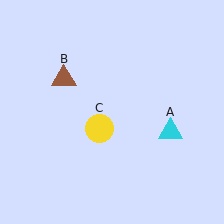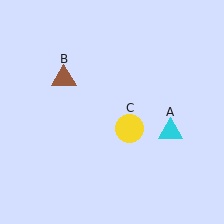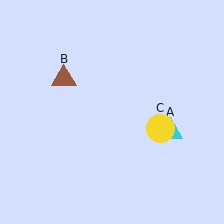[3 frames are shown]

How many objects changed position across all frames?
1 object changed position: yellow circle (object C).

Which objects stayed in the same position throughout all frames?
Cyan triangle (object A) and brown triangle (object B) remained stationary.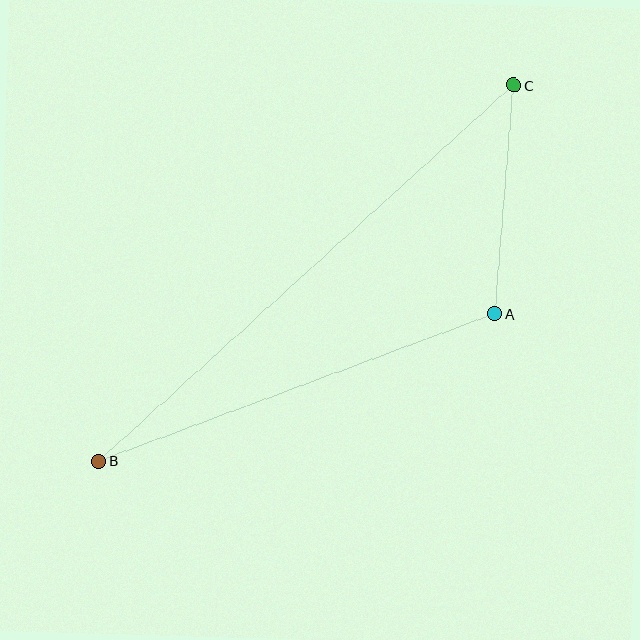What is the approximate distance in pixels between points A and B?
The distance between A and B is approximately 423 pixels.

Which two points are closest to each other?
Points A and C are closest to each other.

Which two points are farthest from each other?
Points B and C are farthest from each other.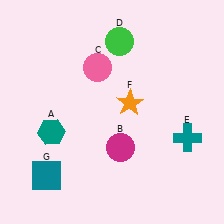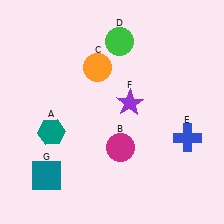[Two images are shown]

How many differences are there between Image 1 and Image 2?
There are 3 differences between the two images.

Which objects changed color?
C changed from pink to orange. E changed from teal to blue. F changed from orange to purple.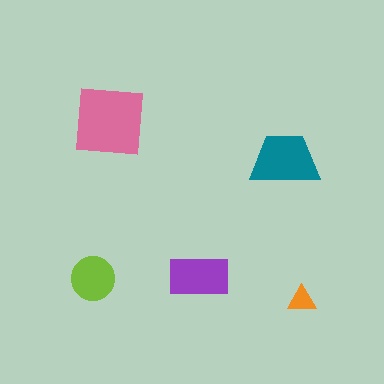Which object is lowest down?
The orange triangle is bottommost.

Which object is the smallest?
The orange triangle.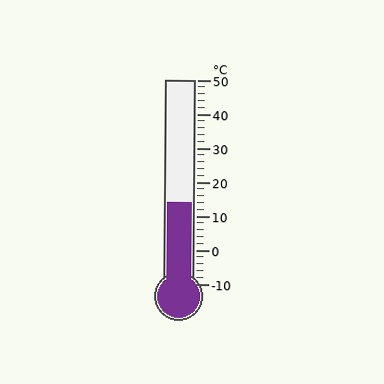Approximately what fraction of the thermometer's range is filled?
The thermometer is filled to approximately 40% of its range.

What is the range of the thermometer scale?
The thermometer scale ranges from -10°C to 50°C.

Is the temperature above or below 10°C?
The temperature is above 10°C.